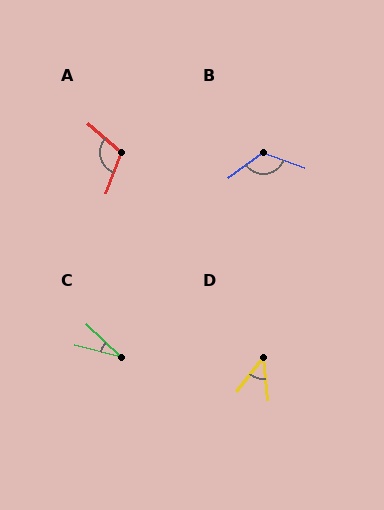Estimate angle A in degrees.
Approximately 111 degrees.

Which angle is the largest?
B, at approximately 124 degrees.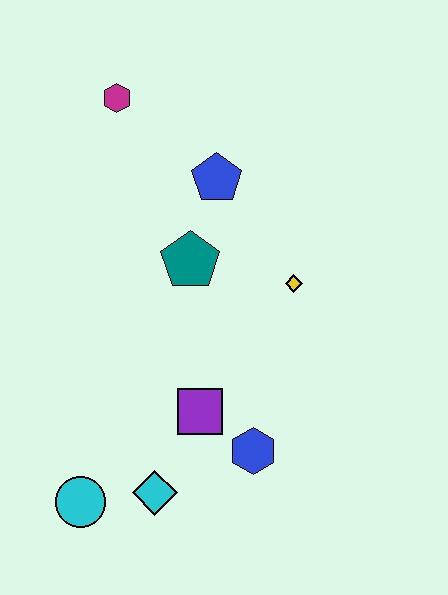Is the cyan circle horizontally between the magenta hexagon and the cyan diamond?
No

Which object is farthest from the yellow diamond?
The cyan circle is farthest from the yellow diamond.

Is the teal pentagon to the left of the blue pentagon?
Yes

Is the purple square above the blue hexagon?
Yes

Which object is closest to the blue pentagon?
The teal pentagon is closest to the blue pentagon.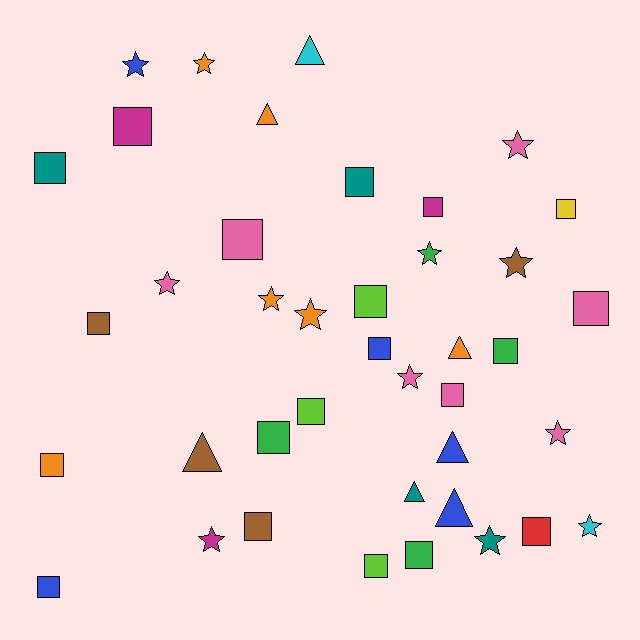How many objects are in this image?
There are 40 objects.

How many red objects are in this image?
There is 1 red object.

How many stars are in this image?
There are 13 stars.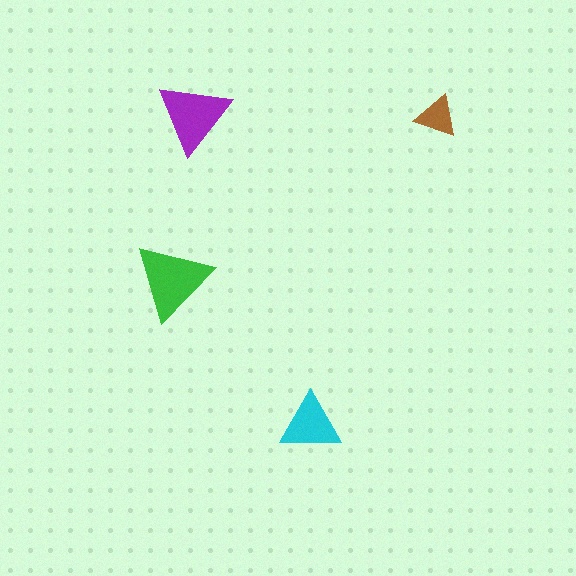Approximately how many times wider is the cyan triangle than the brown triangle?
About 1.5 times wider.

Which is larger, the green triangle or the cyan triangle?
The green one.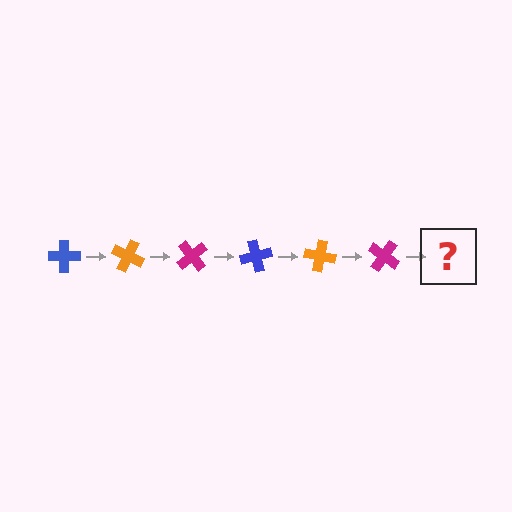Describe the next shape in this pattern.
It should be a blue cross, rotated 150 degrees from the start.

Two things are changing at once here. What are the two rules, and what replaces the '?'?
The two rules are that it rotates 25 degrees each step and the color cycles through blue, orange, and magenta. The '?' should be a blue cross, rotated 150 degrees from the start.